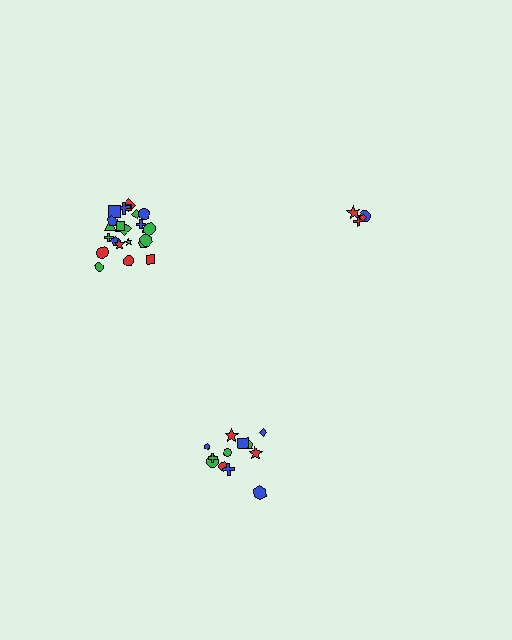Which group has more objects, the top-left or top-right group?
The top-left group.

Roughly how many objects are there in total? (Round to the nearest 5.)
Roughly 40 objects in total.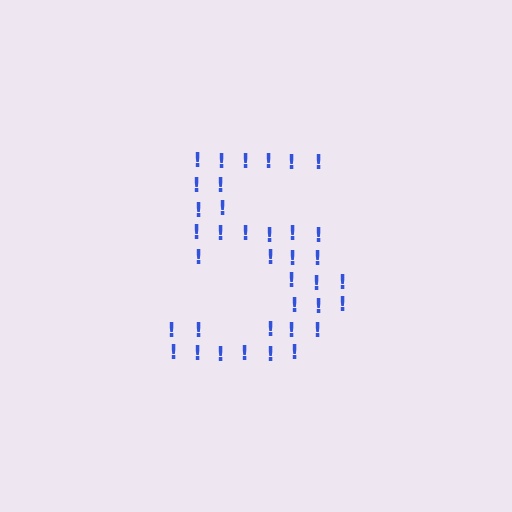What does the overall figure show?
The overall figure shows the digit 5.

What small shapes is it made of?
It is made of small exclamation marks.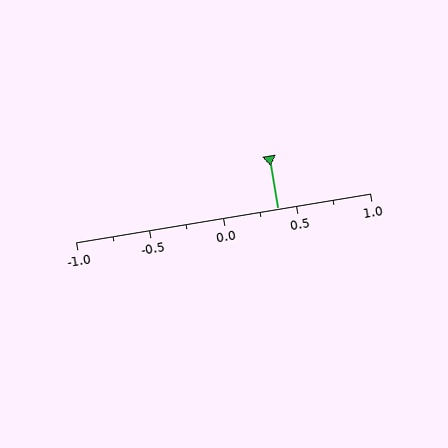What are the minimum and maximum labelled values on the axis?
The axis runs from -1.0 to 1.0.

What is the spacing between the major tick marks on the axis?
The major ticks are spaced 0.5 apart.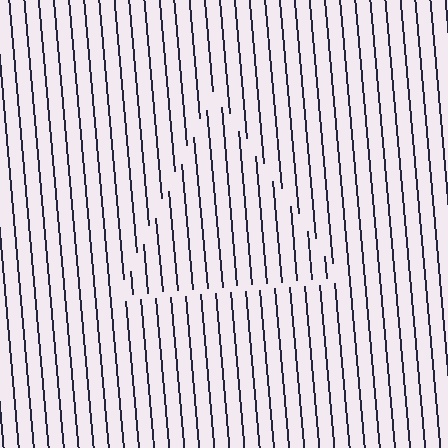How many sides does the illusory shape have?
3 sides — the line-ends trace a triangle.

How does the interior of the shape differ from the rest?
The interior of the shape contains the same grating, shifted by half a period — the contour is defined by the phase discontinuity where line-ends from the inner and outer gratings abut.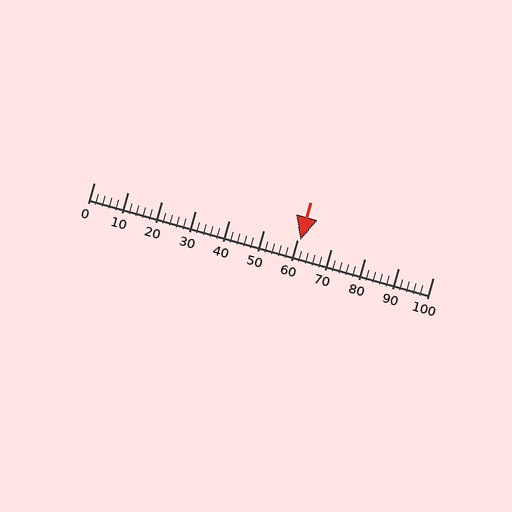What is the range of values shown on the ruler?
The ruler shows values from 0 to 100.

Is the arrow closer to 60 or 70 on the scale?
The arrow is closer to 60.